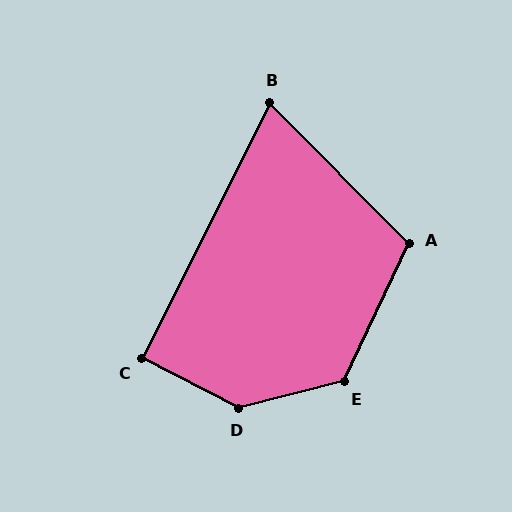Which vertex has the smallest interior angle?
B, at approximately 71 degrees.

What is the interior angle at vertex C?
Approximately 91 degrees (approximately right).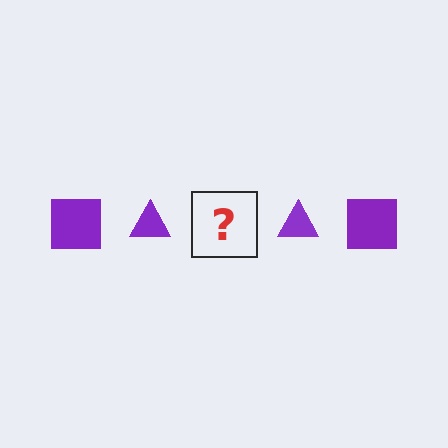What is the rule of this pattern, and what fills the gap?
The rule is that the pattern cycles through square, triangle shapes in purple. The gap should be filled with a purple square.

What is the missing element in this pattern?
The missing element is a purple square.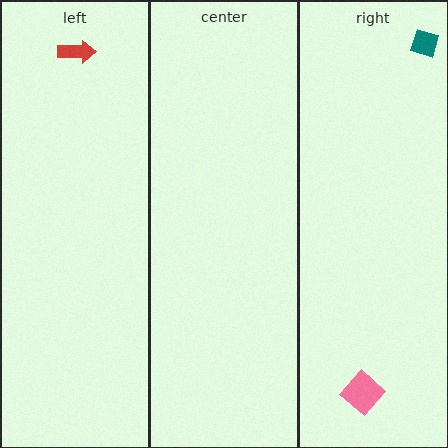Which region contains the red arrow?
The left region.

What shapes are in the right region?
The teal diamond, the pink diamond.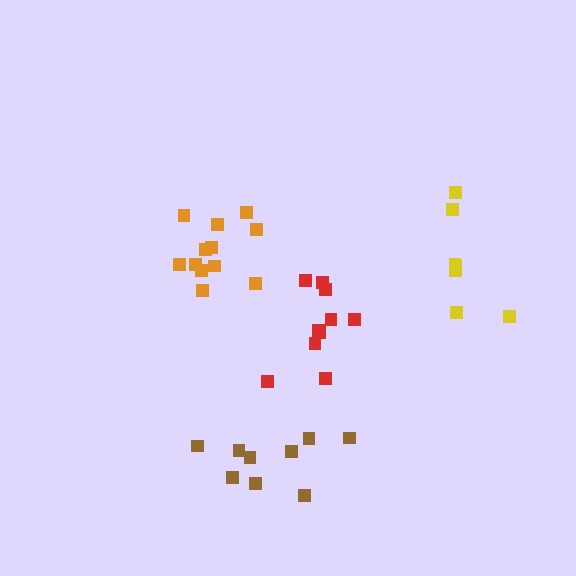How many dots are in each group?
Group 1: 10 dots, Group 2: 12 dots, Group 3: 7 dots, Group 4: 9 dots (38 total).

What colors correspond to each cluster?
The clusters are colored: red, orange, yellow, brown.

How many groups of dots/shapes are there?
There are 4 groups.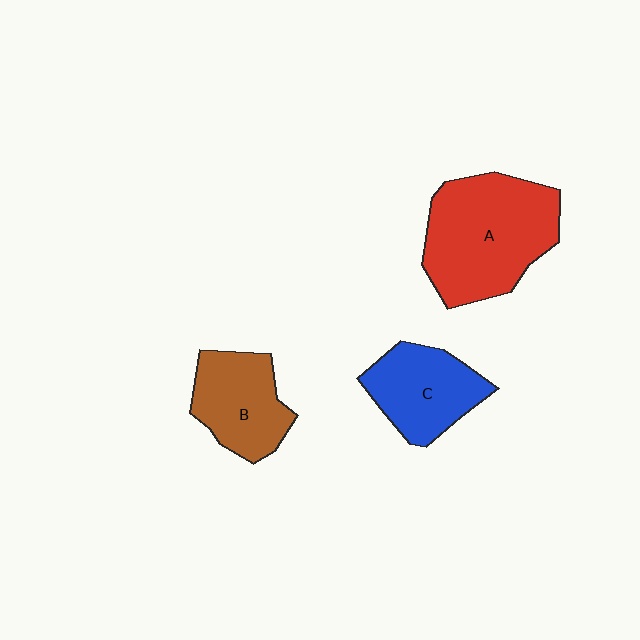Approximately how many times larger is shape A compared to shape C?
Approximately 1.6 times.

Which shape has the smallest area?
Shape B (brown).